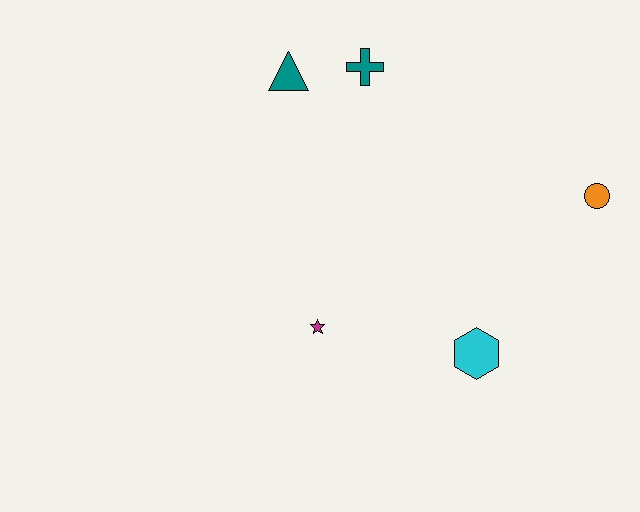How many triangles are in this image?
There is 1 triangle.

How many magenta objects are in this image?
There is 1 magenta object.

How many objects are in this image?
There are 5 objects.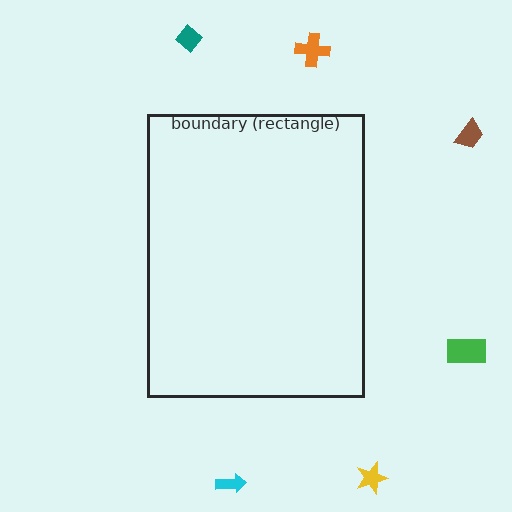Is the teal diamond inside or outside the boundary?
Outside.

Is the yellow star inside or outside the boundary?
Outside.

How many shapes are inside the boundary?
0 inside, 6 outside.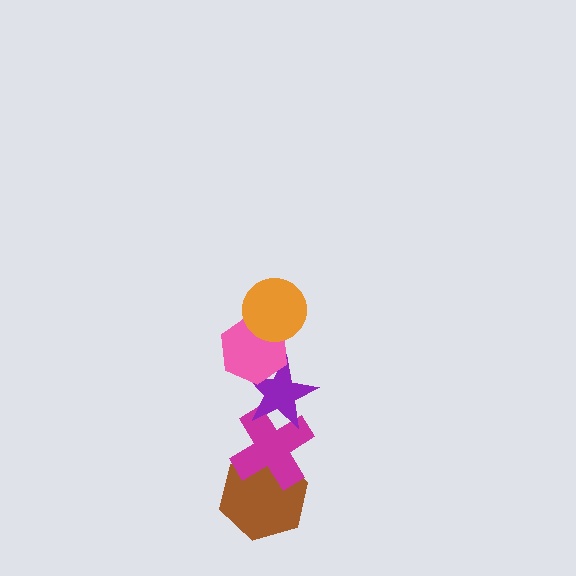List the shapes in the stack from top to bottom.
From top to bottom: the orange circle, the pink hexagon, the purple star, the magenta cross, the brown hexagon.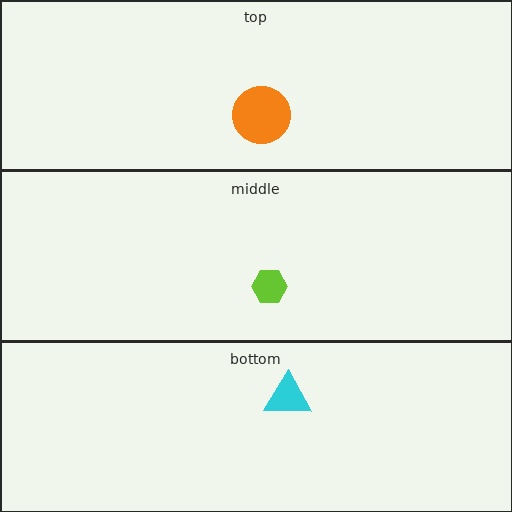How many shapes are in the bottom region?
1.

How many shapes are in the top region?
1.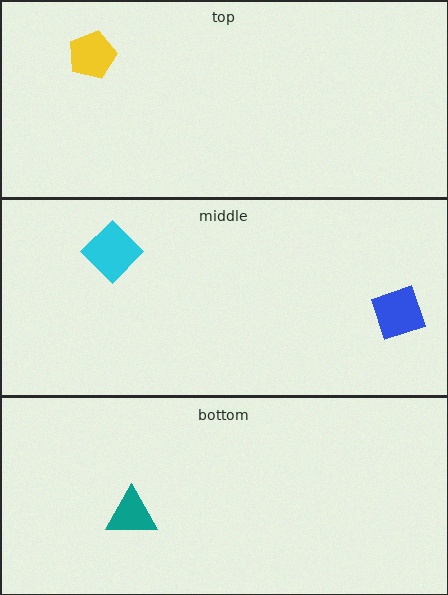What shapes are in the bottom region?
The teal triangle.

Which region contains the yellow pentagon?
The top region.